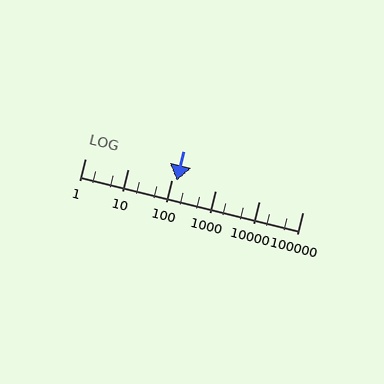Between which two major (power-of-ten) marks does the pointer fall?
The pointer is between 100 and 1000.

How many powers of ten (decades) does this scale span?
The scale spans 5 decades, from 1 to 100000.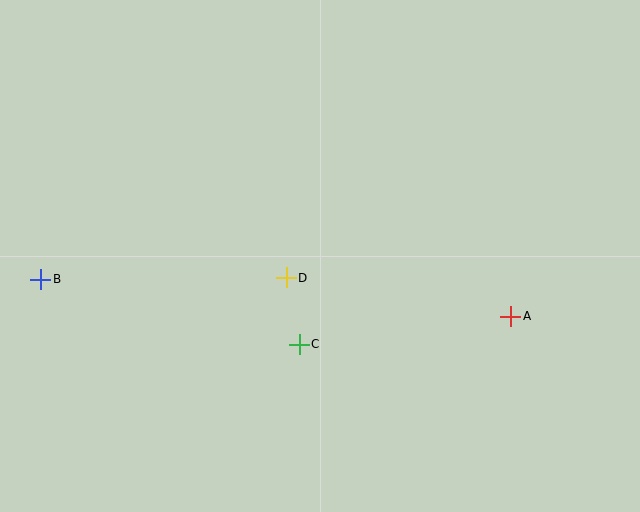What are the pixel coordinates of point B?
Point B is at (41, 279).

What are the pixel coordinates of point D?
Point D is at (286, 278).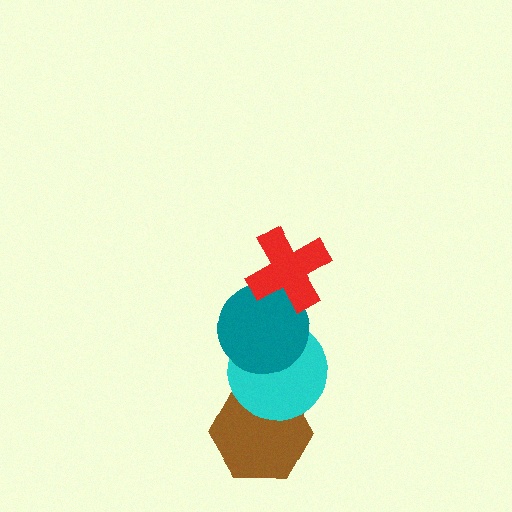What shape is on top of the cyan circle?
The teal circle is on top of the cyan circle.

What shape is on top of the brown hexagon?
The cyan circle is on top of the brown hexagon.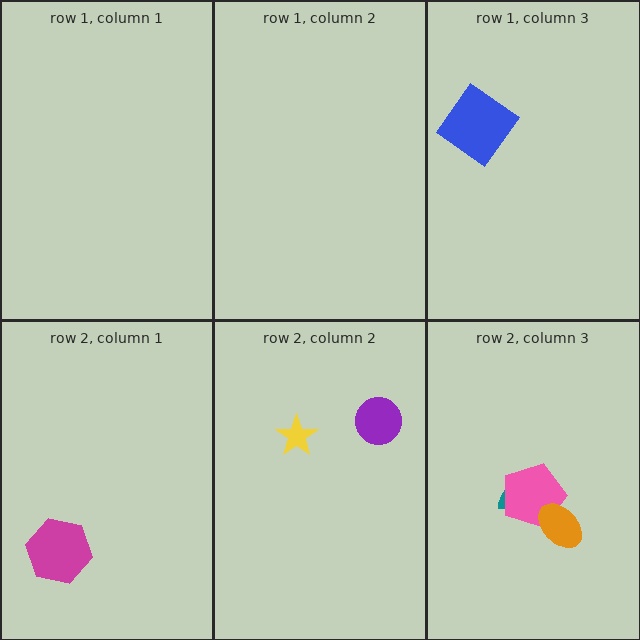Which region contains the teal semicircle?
The row 2, column 3 region.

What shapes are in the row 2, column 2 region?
The yellow star, the purple circle.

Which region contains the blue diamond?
The row 1, column 3 region.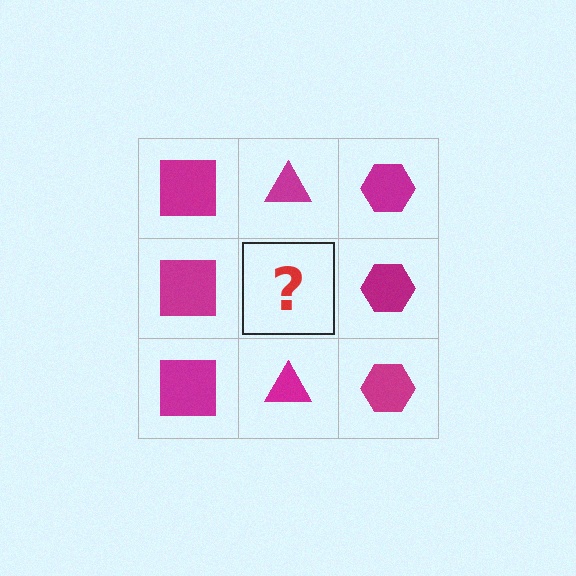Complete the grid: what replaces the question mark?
The question mark should be replaced with a magenta triangle.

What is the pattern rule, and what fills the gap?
The rule is that each column has a consistent shape. The gap should be filled with a magenta triangle.